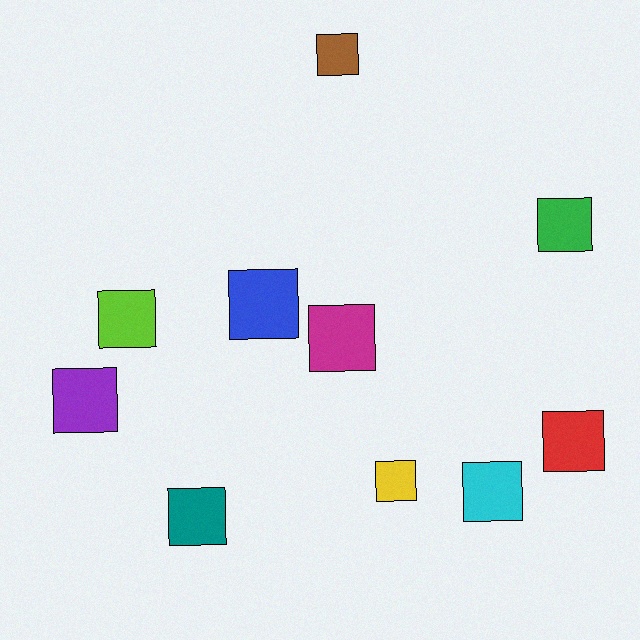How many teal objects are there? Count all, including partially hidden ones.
There is 1 teal object.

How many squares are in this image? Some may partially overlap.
There are 10 squares.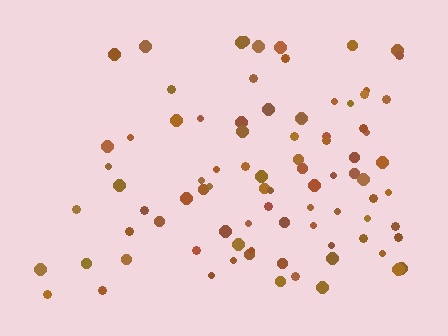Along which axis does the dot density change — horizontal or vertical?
Horizontal.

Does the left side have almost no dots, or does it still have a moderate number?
Still a moderate number, just noticeably fewer than the right.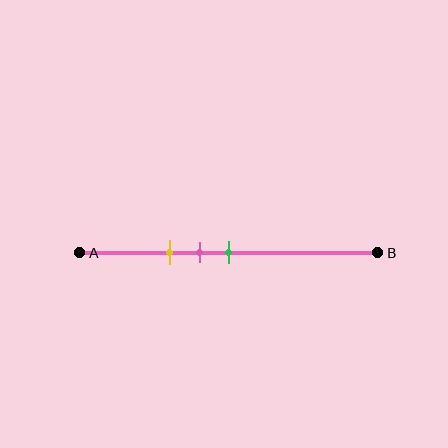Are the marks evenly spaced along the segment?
Yes, the marks are approximately evenly spaced.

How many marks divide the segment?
There are 3 marks dividing the segment.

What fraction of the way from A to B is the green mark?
The green mark is approximately 50% (0.5) of the way from A to B.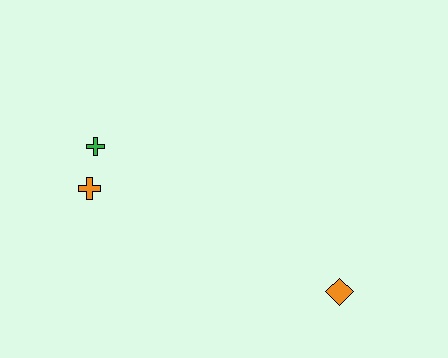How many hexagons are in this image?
There are no hexagons.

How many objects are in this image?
There are 3 objects.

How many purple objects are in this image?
There are no purple objects.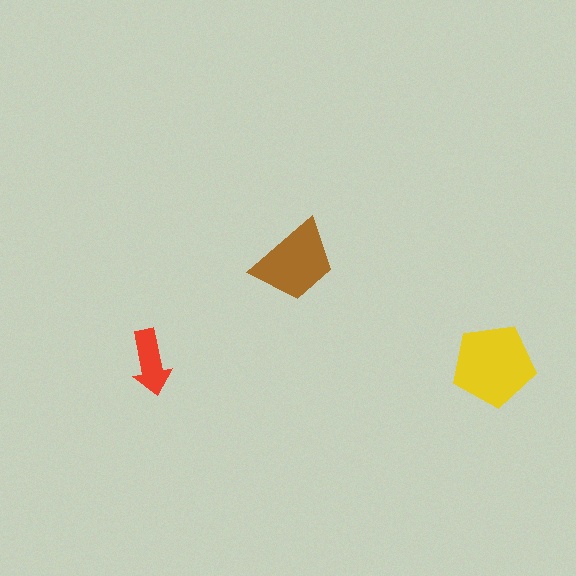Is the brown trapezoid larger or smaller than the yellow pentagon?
Smaller.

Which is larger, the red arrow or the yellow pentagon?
The yellow pentagon.